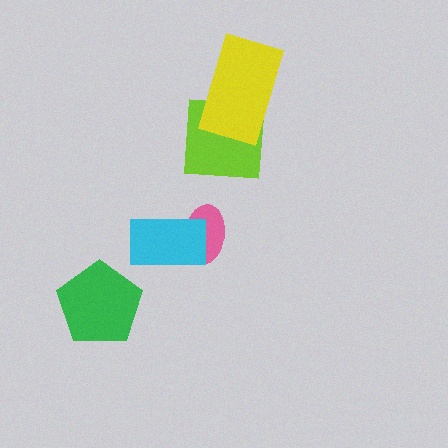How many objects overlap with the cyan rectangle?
1 object overlaps with the cyan rectangle.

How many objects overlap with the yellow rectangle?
1 object overlaps with the yellow rectangle.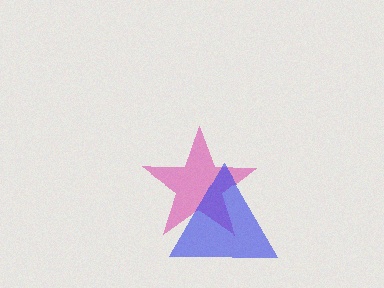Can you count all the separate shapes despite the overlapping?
Yes, there are 2 separate shapes.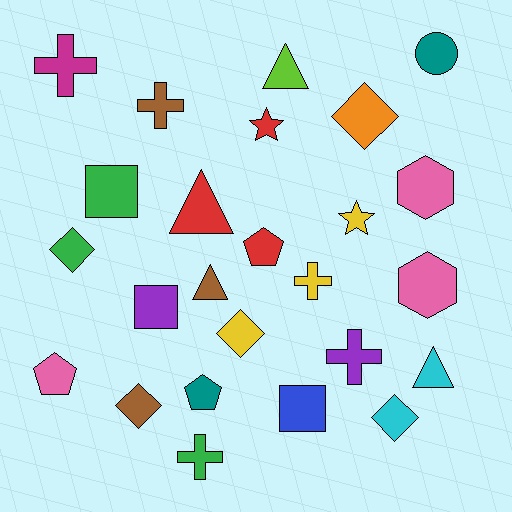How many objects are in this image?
There are 25 objects.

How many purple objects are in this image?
There are 2 purple objects.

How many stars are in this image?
There are 2 stars.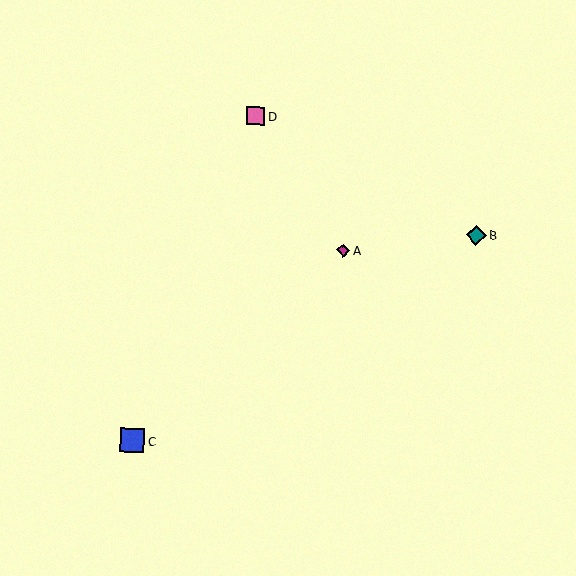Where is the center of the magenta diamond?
The center of the magenta diamond is at (343, 250).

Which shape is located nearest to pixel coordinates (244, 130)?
The pink square (labeled D) at (255, 116) is nearest to that location.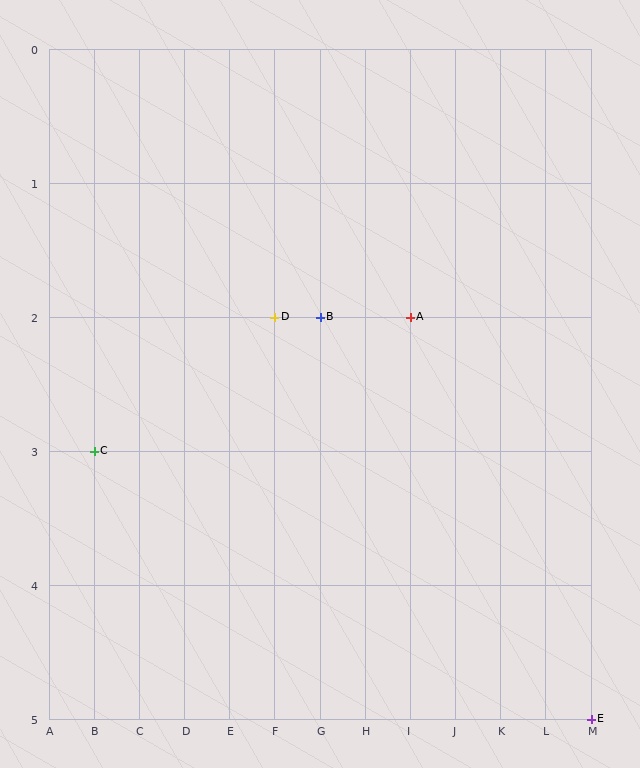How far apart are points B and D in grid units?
Points B and D are 1 column apart.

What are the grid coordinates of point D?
Point D is at grid coordinates (F, 2).